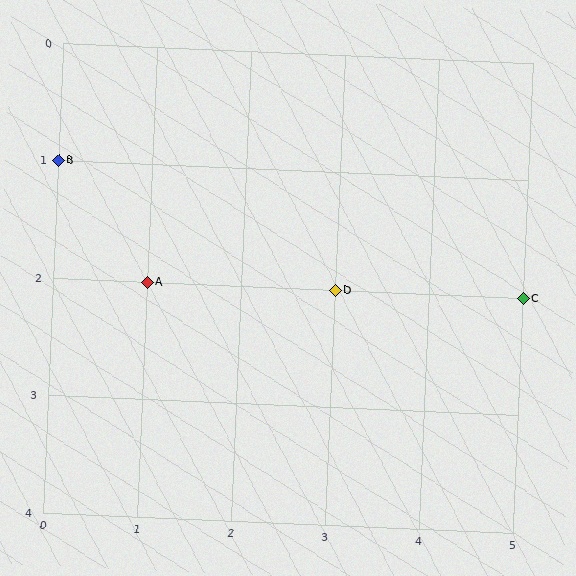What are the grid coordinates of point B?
Point B is at grid coordinates (0, 1).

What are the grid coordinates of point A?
Point A is at grid coordinates (1, 2).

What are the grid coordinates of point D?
Point D is at grid coordinates (3, 2).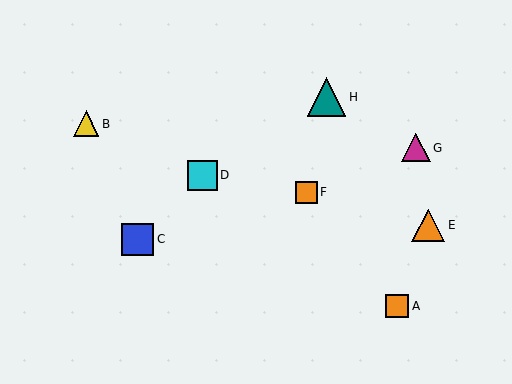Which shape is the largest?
The teal triangle (labeled H) is the largest.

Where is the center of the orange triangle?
The center of the orange triangle is at (428, 225).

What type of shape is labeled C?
Shape C is a blue square.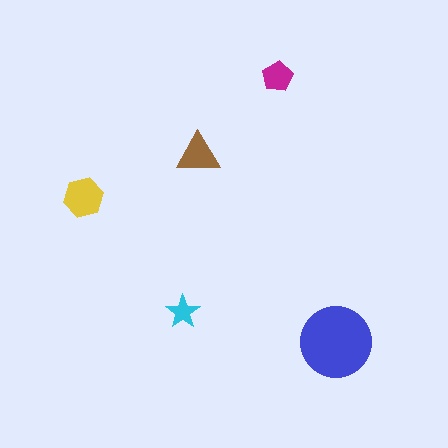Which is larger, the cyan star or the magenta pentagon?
The magenta pentagon.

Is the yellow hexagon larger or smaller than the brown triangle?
Larger.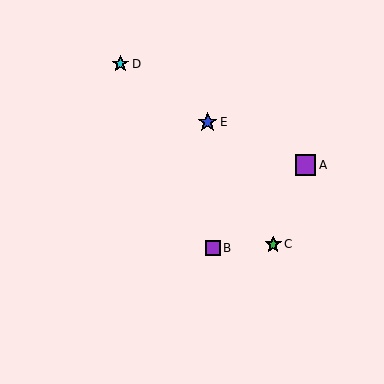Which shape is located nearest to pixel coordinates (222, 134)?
The blue star (labeled E) at (208, 122) is nearest to that location.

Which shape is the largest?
The purple square (labeled A) is the largest.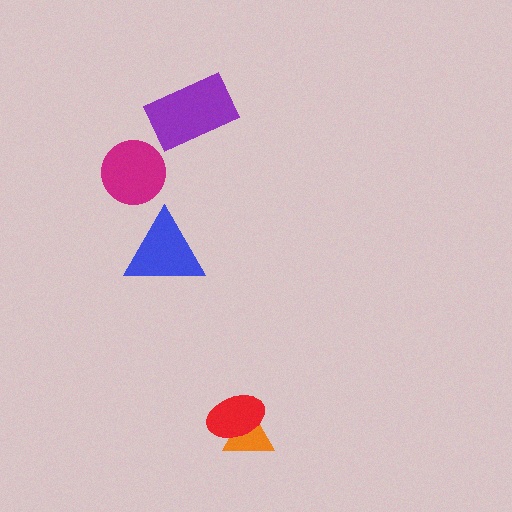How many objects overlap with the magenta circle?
0 objects overlap with the magenta circle.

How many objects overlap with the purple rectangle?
0 objects overlap with the purple rectangle.